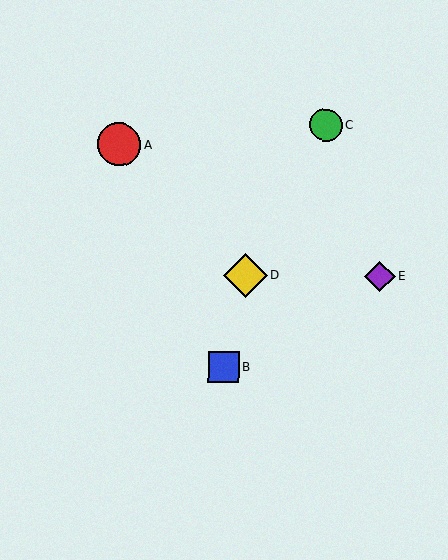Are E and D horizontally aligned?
Yes, both are at y≈276.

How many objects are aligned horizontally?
2 objects (D, E) are aligned horizontally.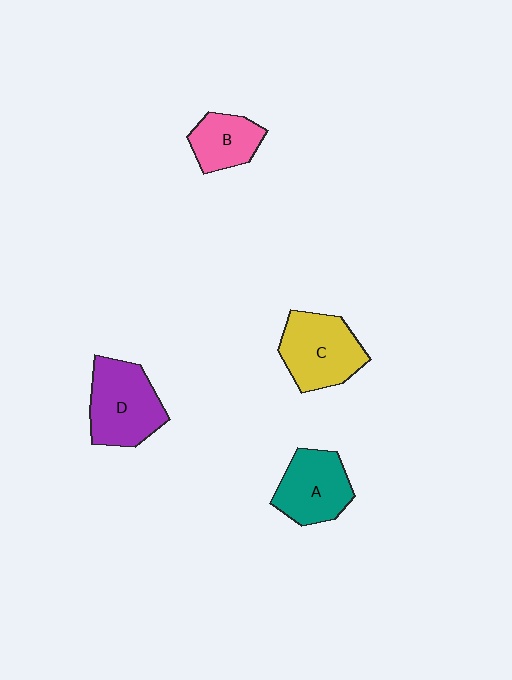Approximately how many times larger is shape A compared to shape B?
Approximately 1.3 times.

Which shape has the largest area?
Shape D (purple).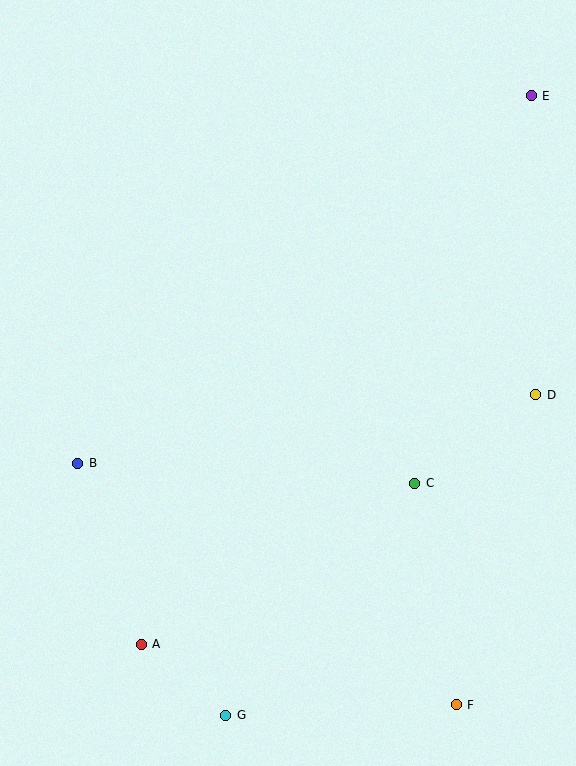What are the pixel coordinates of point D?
Point D is at (536, 395).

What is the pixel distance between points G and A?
The distance between G and A is 110 pixels.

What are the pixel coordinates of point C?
Point C is at (415, 483).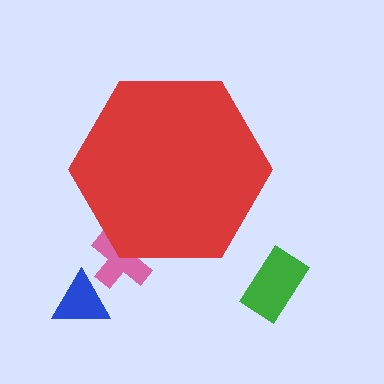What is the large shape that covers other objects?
A red hexagon.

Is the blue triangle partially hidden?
No, the blue triangle is fully visible.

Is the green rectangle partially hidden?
No, the green rectangle is fully visible.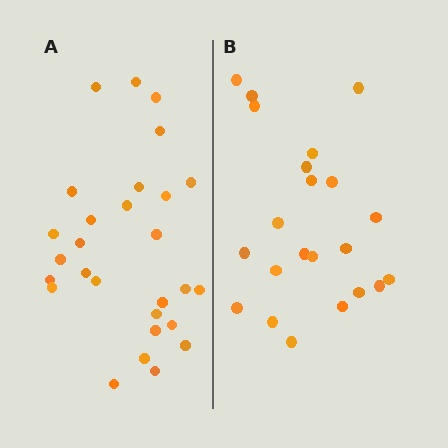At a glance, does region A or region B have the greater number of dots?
Region A (the left region) has more dots.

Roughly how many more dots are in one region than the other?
Region A has about 6 more dots than region B.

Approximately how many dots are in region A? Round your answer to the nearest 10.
About 30 dots. (The exact count is 28, which rounds to 30.)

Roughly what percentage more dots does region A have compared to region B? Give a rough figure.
About 25% more.